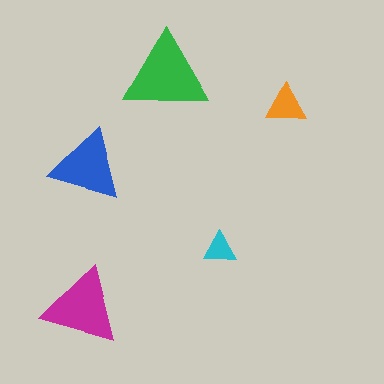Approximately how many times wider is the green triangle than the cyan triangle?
About 2.5 times wider.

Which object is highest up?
The green triangle is topmost.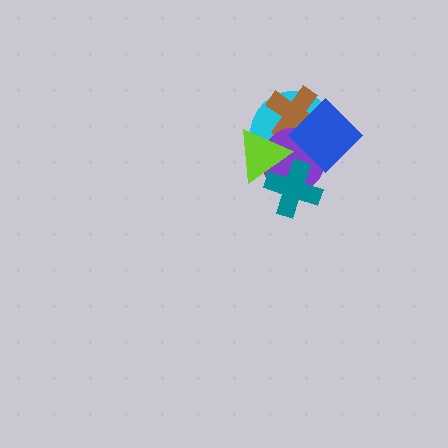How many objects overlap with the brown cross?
4 objects overlap with the brown cross.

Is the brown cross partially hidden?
Yes, it is partially covered by another shape.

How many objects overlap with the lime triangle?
4 objects overlap with the lime triangle.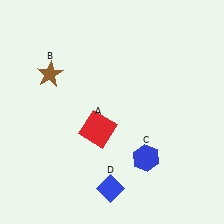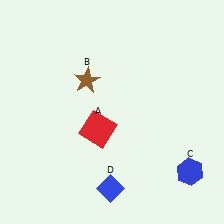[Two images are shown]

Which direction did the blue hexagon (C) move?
The blue hexagon (C) moved right.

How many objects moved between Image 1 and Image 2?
2 objects moved between the two images.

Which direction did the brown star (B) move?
The brown star (B) moved right.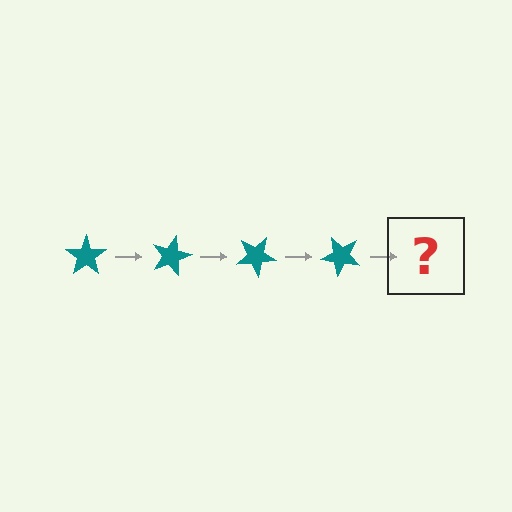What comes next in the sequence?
The next element should be a teal star rotated 60 degrees.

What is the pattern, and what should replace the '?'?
The pattern is that the star rotates 15 degrees each step. The '?' should be a teal star rotated 60 degrees.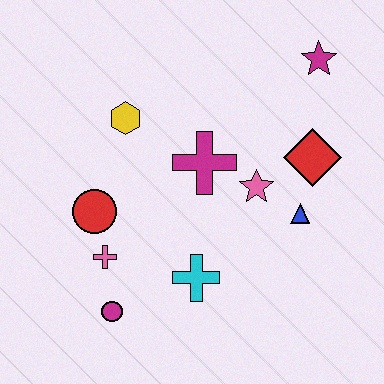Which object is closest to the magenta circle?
The pink cross is closest to the magenta circle.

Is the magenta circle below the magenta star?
Yes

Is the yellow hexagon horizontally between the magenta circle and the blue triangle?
Yes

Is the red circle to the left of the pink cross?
Yes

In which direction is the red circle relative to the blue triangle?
The red circle is to the left of the blue triangle.